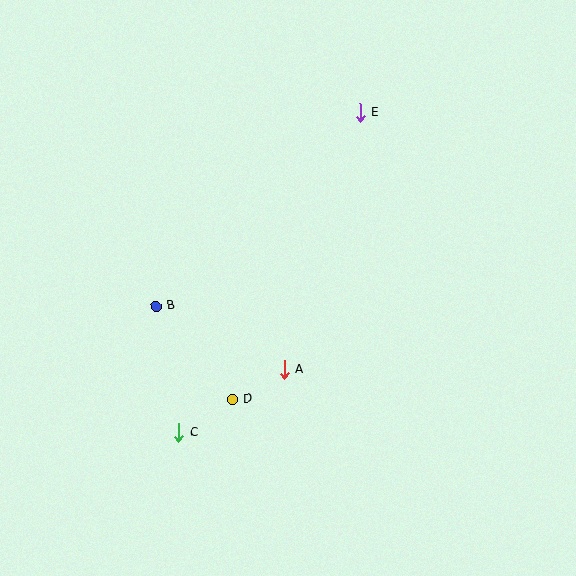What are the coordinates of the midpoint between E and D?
The midpoint between E and D is at (296, 256).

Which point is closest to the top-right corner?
Point E is closest to the top-right corner.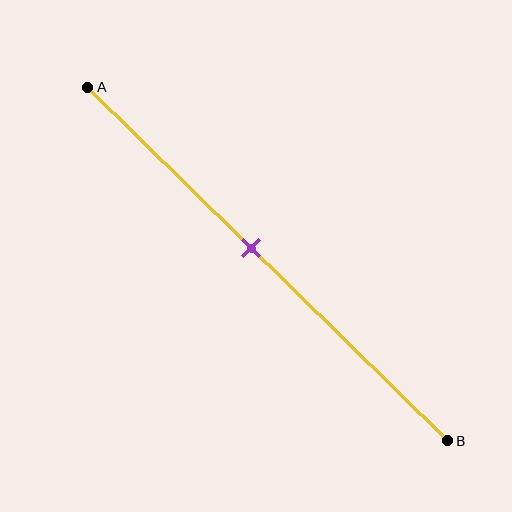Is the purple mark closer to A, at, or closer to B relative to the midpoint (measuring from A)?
The purple mark is closer to point A than the midpoint of segment AB.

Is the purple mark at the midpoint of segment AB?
No, the mark is at about 45% from A, not at the 50% midpoint.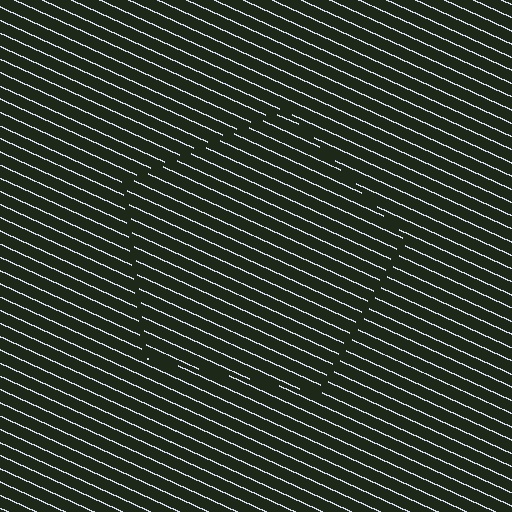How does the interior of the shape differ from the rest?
The interior of the shape contains the same grating, shifted by half a period — the contour is defined by the phase discontinuity where line-ends from the inner and outer gratings abut.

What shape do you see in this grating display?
An illusory pentagon. The interior of the shape contains the same grating, shifted by half a period — the contour is defined by the phase discontinuity where line-ends from the inner and outer gratings abut.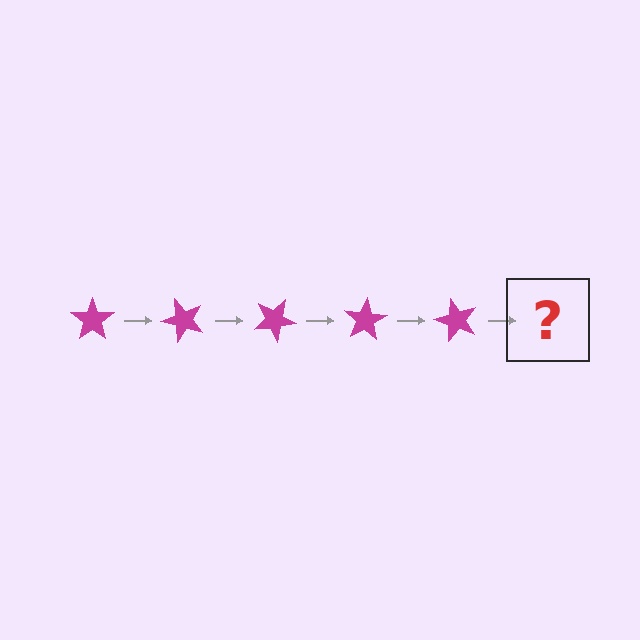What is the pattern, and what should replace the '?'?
The pattern is that the star rotates 50 degrees each step. The '?' should be a magenta star rotated 250 degrees.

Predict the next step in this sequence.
The next step is a magenta star rotated 250 degrees.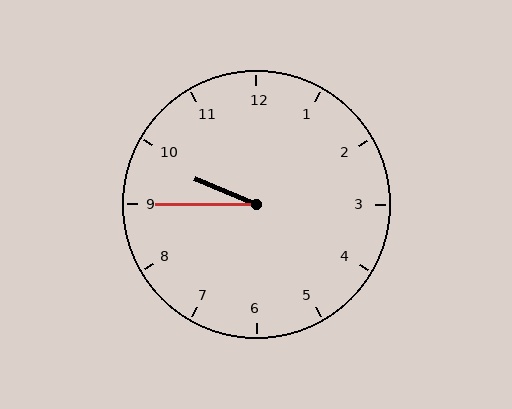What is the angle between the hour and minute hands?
Approximately 22 degrees.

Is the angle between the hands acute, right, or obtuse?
It is acute.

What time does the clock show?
9:45.